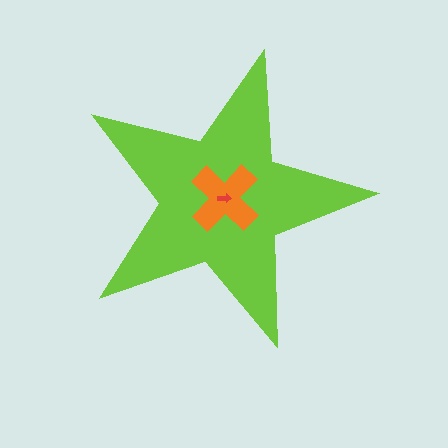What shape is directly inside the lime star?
The orange cross.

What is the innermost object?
The red arrow.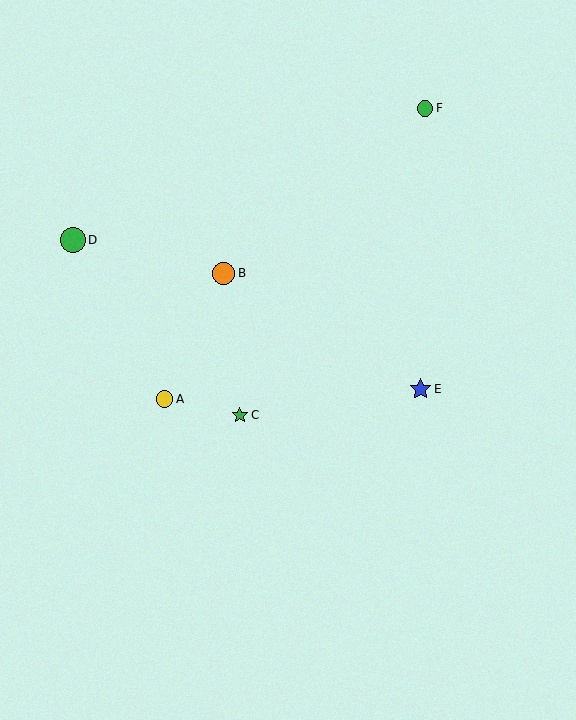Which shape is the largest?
The green circle (labeled D) is the largest.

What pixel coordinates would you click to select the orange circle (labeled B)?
Click at (224, 273) to select the orange circle B.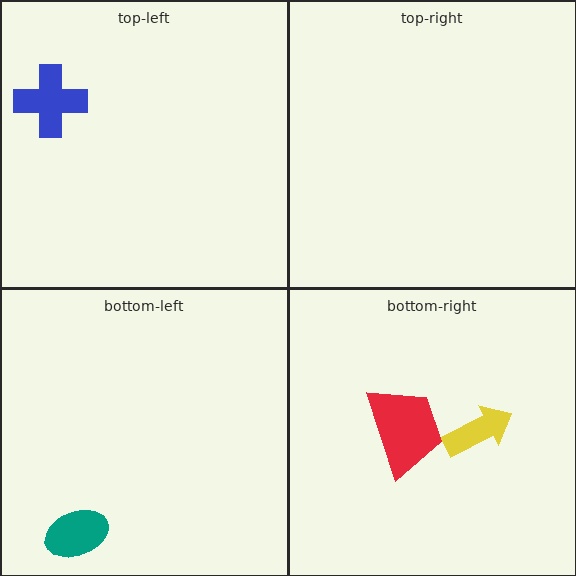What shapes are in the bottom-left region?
The teal ellipse.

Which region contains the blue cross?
The top-left region.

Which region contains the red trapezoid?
The bottom-right region.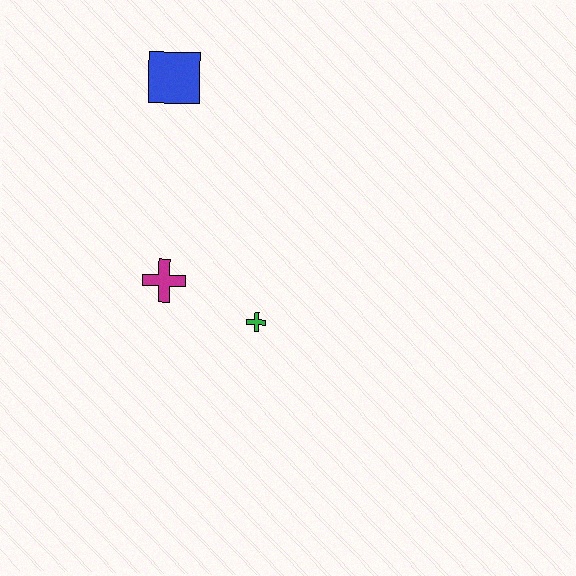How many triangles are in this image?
There are no triangles.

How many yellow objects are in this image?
There are no yellow objects.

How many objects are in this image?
There are 3 objects.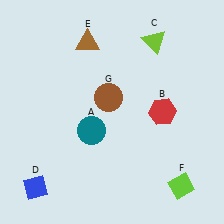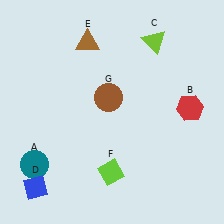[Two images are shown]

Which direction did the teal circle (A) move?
The teal circle (A) moved left.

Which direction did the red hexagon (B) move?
The red hexagon (B) moved right.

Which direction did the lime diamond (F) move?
The lime diamond (F) moved left.